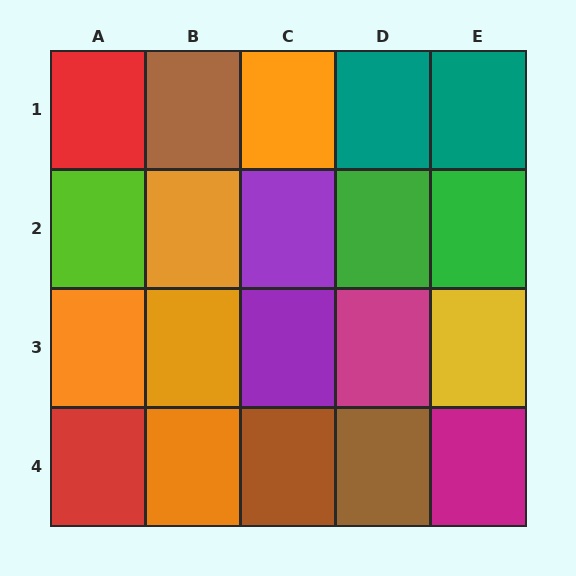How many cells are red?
2 cells are red.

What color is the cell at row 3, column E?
Yellow.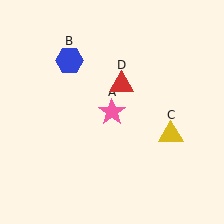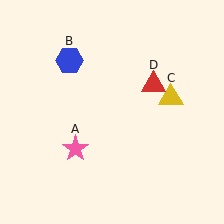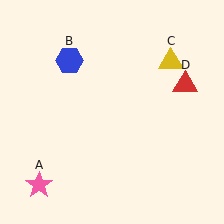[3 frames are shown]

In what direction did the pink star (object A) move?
The pink star (object A) moved down and to the left.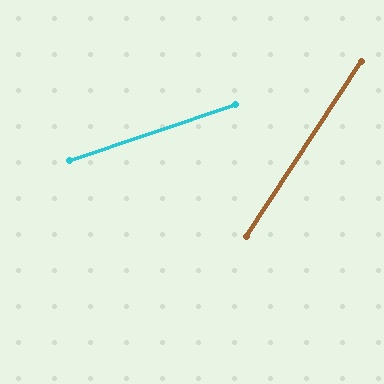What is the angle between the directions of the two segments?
Approximately 38 degrees.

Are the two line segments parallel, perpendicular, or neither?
Neither parallel nor perpendicular — they differ by about 38°.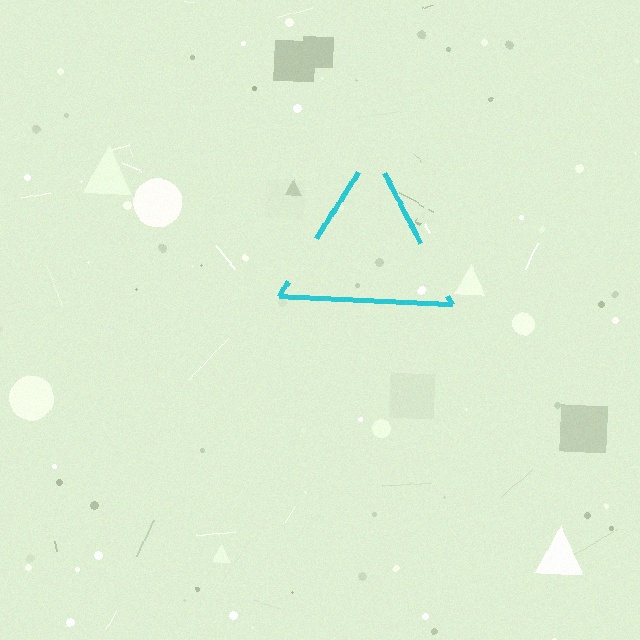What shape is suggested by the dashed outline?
The dashed outline suggests a triangle.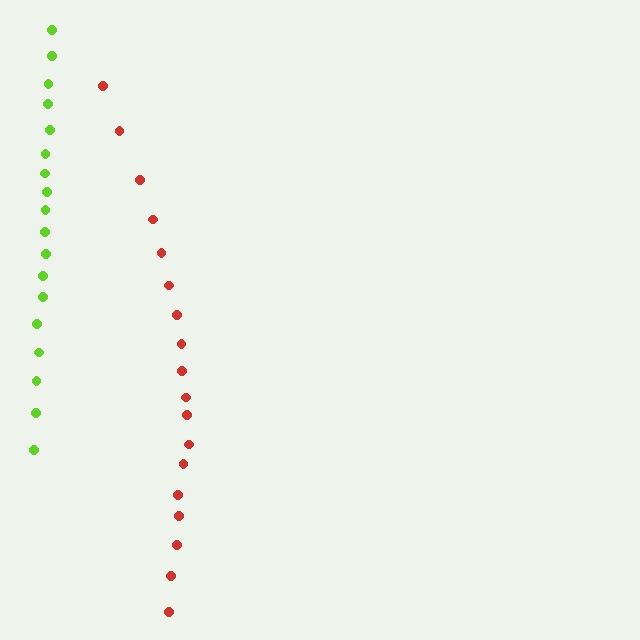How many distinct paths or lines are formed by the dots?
There are 2 distinct paths.